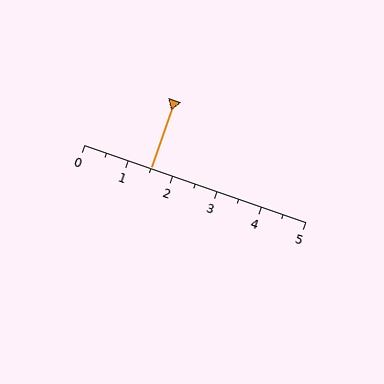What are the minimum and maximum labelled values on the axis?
The axis runs from 0 to 5.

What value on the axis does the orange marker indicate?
The marker indicates approximately 1.5.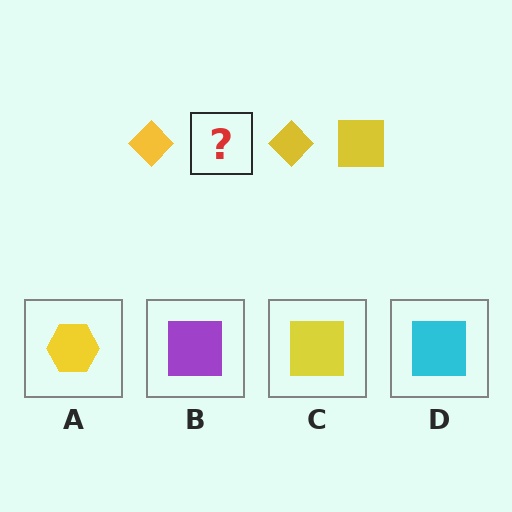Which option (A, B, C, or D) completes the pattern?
C.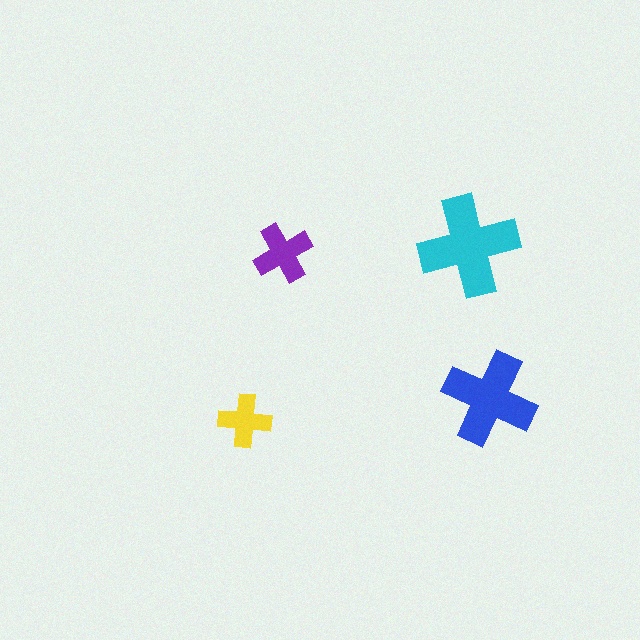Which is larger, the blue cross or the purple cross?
The blue one.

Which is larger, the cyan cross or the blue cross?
The cyan one.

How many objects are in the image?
There are 4 objects in the image.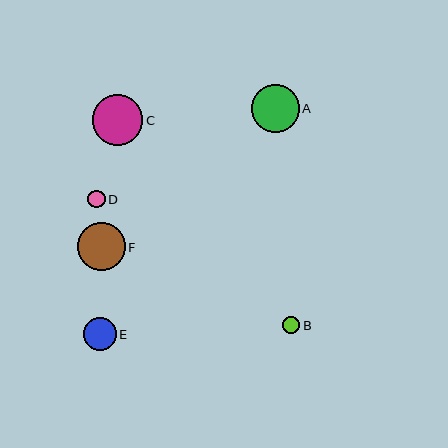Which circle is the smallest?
Circle B is the smallest with a size of approximately 17 pixels.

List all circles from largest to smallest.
From largest to smallest: C, A, F, E, D, B.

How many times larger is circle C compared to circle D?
Circle C is approximately 2.9 times the size of circle D.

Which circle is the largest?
Circle C is the largest with a size of approximately 51 pixels.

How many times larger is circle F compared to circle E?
Circle F is approximately 1.5 times the size of circle E.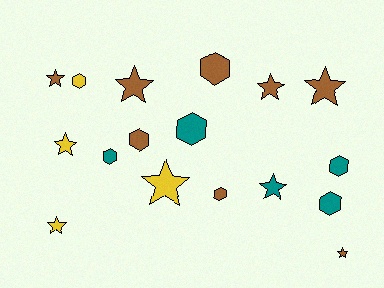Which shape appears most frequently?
Star, with 9 objects.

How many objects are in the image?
There are 17 objects.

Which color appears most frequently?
Brown, with 8 objects.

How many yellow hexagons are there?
There is 1 yellow hexagon.